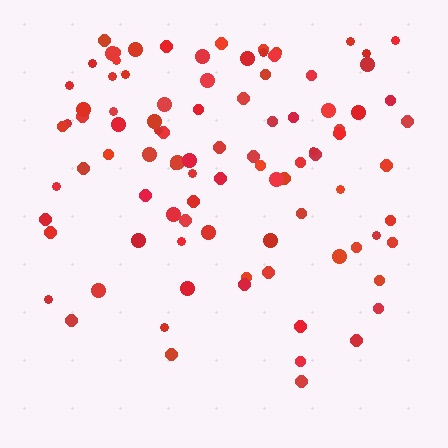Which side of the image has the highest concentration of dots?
The top.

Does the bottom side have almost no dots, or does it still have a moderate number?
Still a moderate number, just noticeably fewer than the top.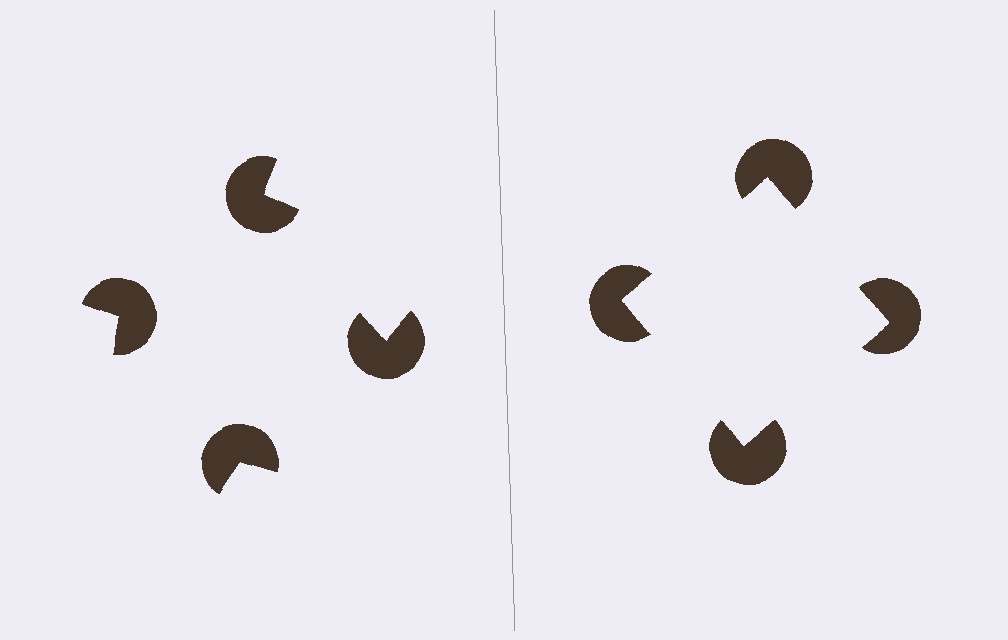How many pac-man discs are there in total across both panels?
8 — 4 on each side.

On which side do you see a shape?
An illusory square appears on the right side. On the left side the wedge cuts are rotated, so no coherent shape forms.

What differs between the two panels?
The pac-man discs are positioned identically on both sides; only the wedge orientations differ. On the right they align to a square; on the left they are misaligned.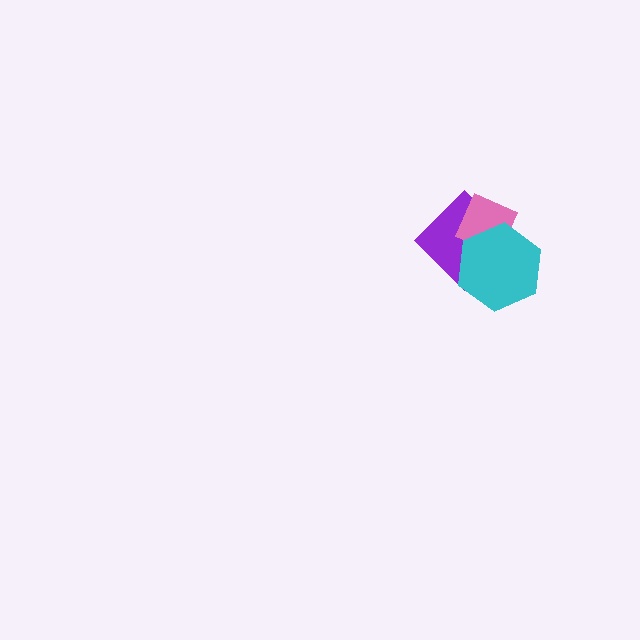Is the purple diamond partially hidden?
Yes, it is partially covered by another shape.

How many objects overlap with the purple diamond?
2 objects overlap with the purple diamond.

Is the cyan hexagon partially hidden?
No, no other shape covers it.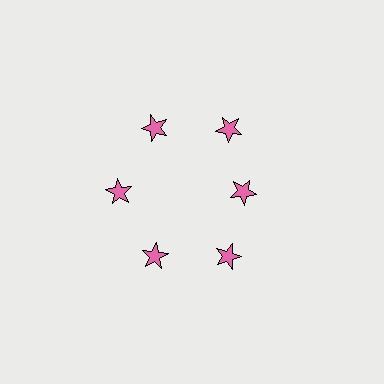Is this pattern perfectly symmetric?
No. The 6 pink stars are arranged in a ring, but one element near the 3 o'clock position is pulled inward toward the center, breaking the 6-fold rotational symmetry.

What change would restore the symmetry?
The symmetry would be restored by moving it outward, back onto the ring so that all 6 stars sit at equal angles and equal distance from the center.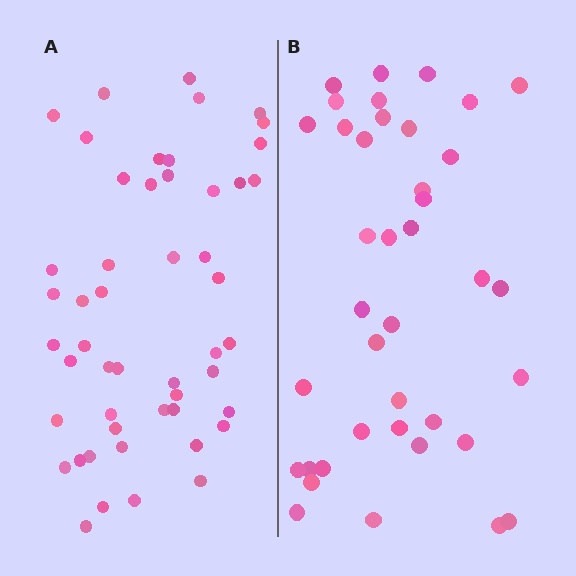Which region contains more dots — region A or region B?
Region A (the left region) has more dots.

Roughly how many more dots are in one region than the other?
Region A has roughly 12 or so more dots than region B.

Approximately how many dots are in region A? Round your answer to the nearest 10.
About 50 dots.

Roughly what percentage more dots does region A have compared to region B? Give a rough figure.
About 30% more.